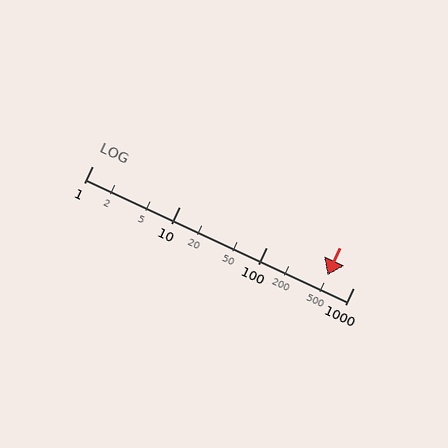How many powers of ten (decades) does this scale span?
The scale spans 3 decades, from 1 to 1000.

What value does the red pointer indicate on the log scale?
The pointer indicates approximately 510.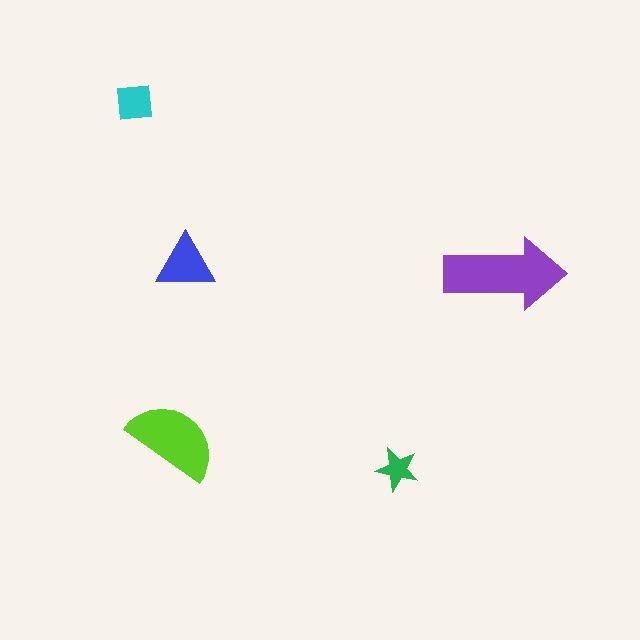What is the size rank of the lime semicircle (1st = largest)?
2nd.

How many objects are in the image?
There are 5 objects in the image.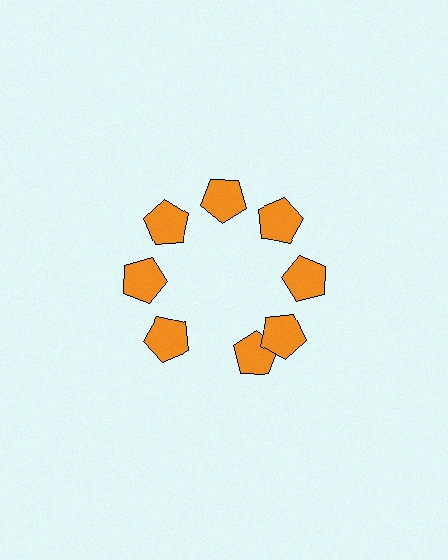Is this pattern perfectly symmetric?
No. The 8 orange pentagons are arranged in a ring, but one element near the 6 o'clock position is rotated out of alignment along the ring, breaking the 8-fold rotational symmetry.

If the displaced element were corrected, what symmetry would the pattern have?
It would have 8-fold rotational symmetry — the pattern would map onto itself every 45 degrees.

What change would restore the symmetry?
The symmetry would be restored by rotating it back into even spacing with its neighbors so that all 8 pentagons sit at equal angles and equal distance from the center.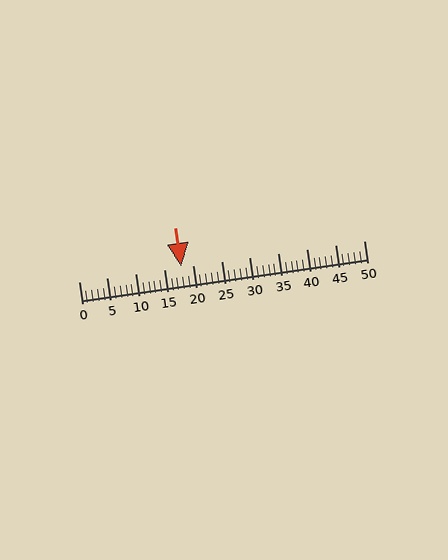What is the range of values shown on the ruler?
The ruler shows values from 0 to 50.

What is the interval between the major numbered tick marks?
The major tick marks are spaced 5 units apart.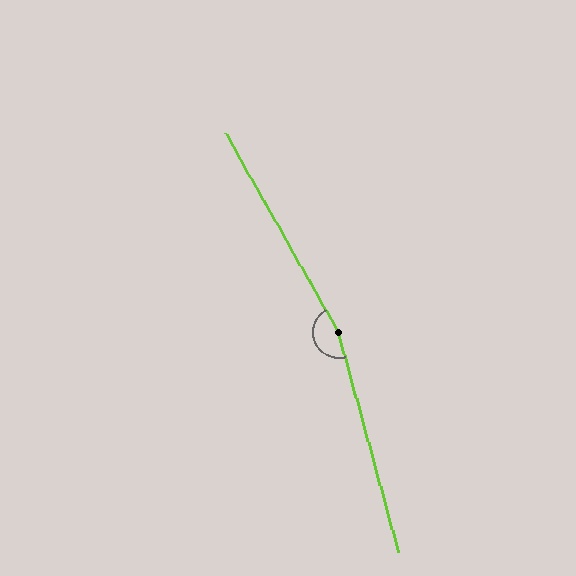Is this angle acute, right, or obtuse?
It is obtuse.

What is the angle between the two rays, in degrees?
Approximately 166 degrees.